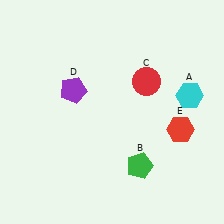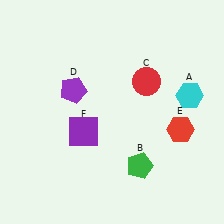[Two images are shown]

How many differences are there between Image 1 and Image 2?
There is 1 difference between the two images.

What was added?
A purple square (F) was added in Image 2.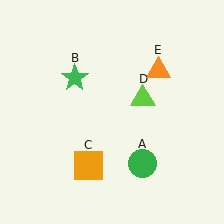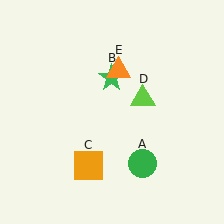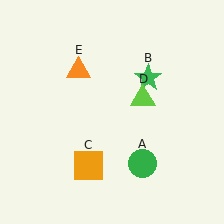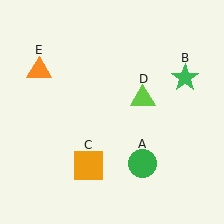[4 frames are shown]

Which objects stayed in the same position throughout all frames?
Green circle (object A) and orange square (object C) and lime triangle (object D) remained stationary.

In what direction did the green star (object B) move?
The green star (object B) moved right.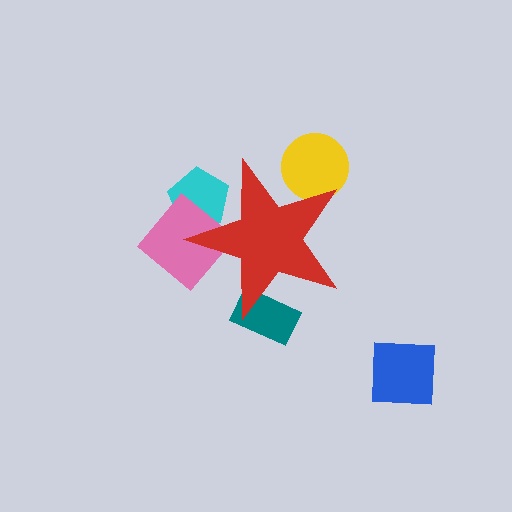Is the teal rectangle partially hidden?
Yes, the teal rectangle is partially hidden behind the red star.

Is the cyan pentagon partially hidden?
Yes, the cyan pentagon is partially hidden behind the red star.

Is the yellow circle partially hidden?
Yes, the yellow circle is partially hidden behind the red star.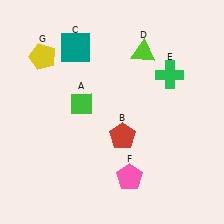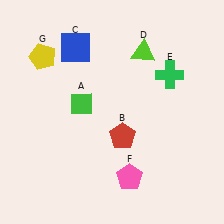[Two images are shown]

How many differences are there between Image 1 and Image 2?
There is 1 difference between the two images.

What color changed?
The square (C) changed from teal in Image 1 to blue in Image 2.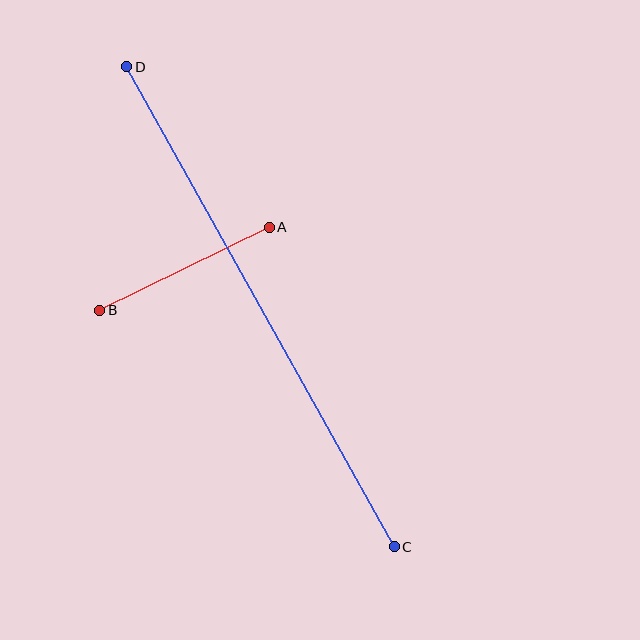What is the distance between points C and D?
The distance is approximately 550 pixels.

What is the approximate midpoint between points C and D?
The midpoint is at approximately (260, 307) pixels.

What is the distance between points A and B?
The distance is approximately 189 pixels.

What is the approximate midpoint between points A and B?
The midpoint is at approximately (185, 269) pixels.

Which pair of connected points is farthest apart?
Points C and D are farthest apart.